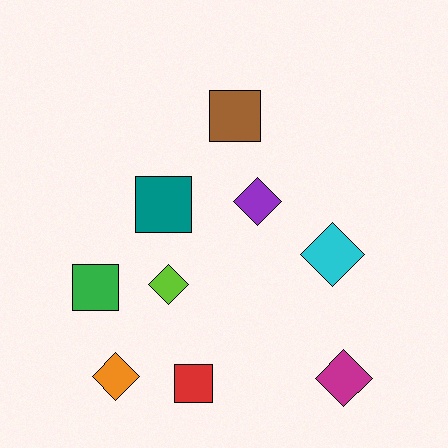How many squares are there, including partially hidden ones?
There are 4 squares.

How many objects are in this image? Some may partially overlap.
There are 9 objects.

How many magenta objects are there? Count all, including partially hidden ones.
There is 1 magenta object.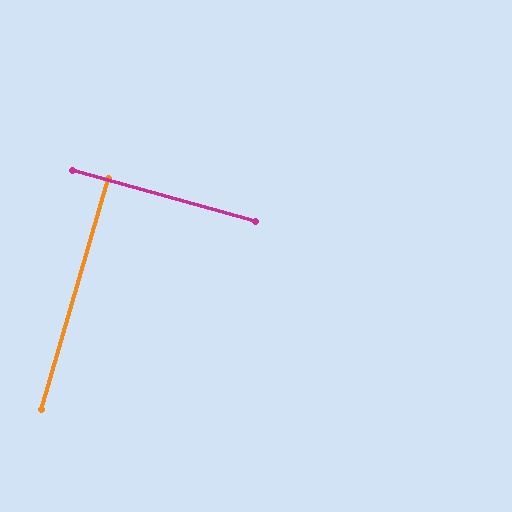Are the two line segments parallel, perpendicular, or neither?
Perpendicular — they meet at approximately 89°.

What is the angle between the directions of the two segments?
Approximately 89 degrees.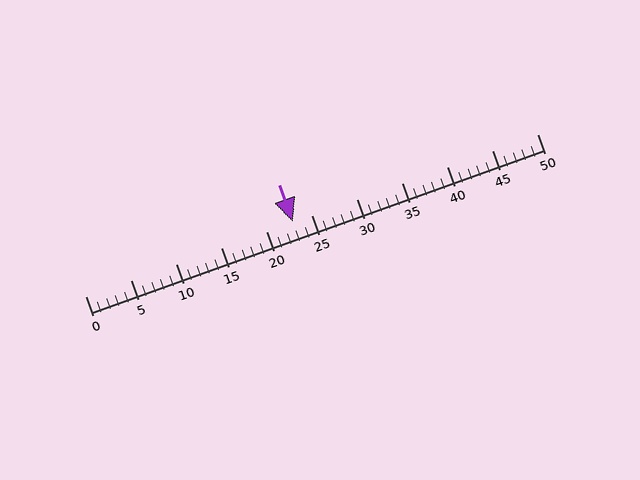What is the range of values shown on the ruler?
The ruler shows values from 0 to 50.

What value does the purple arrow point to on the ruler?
The purple arrow points to approximately 23.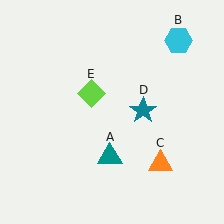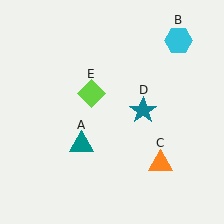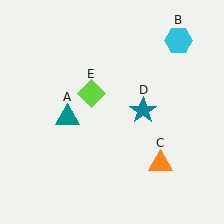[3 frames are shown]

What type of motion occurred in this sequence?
The teal triangle (object A) rotated clockwise around the center of the scene.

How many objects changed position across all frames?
1 object changed position: teal triangle (object A).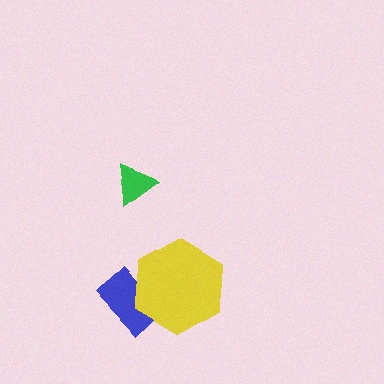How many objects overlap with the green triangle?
0 objects overlap with the green triangle.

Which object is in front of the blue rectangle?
The yellow hexagon is in front of the blue rectangle.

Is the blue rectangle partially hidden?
Yes, it is partially covered by another shape.